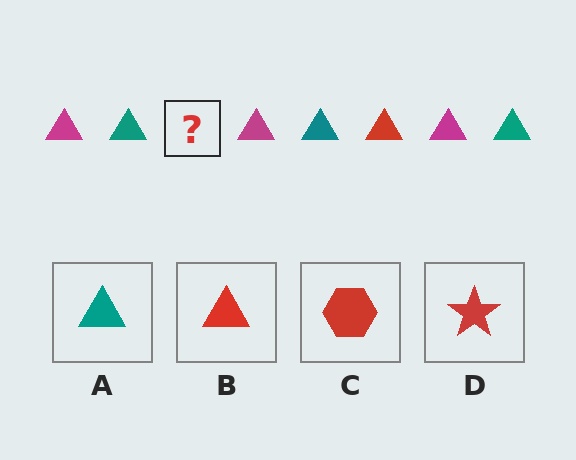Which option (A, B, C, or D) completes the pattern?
B.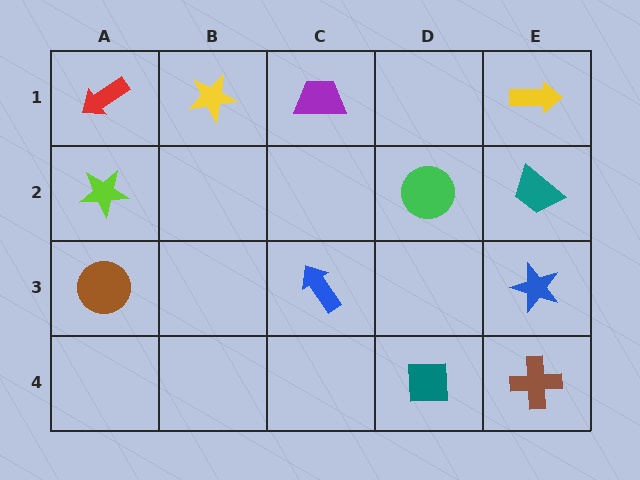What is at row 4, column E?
A brown cross.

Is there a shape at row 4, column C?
No, that cell is empty.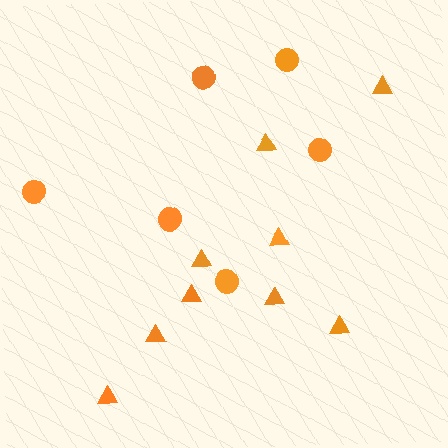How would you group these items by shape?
There are 2 groups: one group of triangles (9) and one group of circles (6).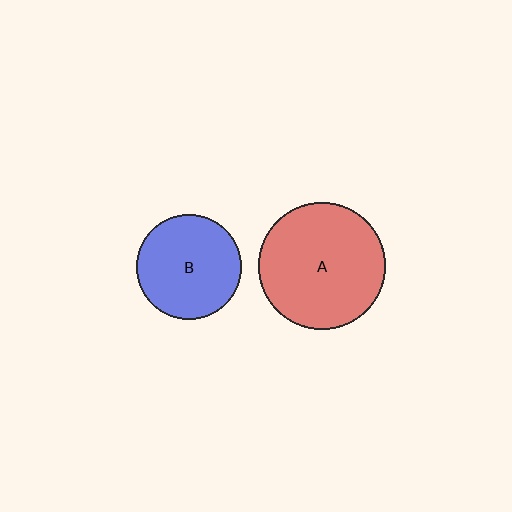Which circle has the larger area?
Circle A (red).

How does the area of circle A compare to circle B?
Approximately 1.5 times.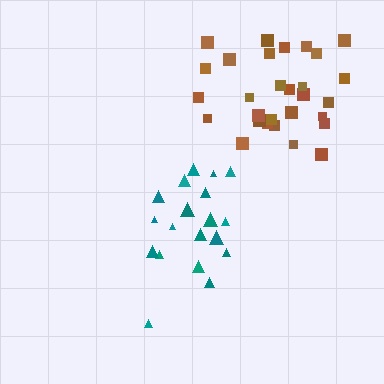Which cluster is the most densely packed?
Teal.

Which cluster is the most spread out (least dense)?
Brown.